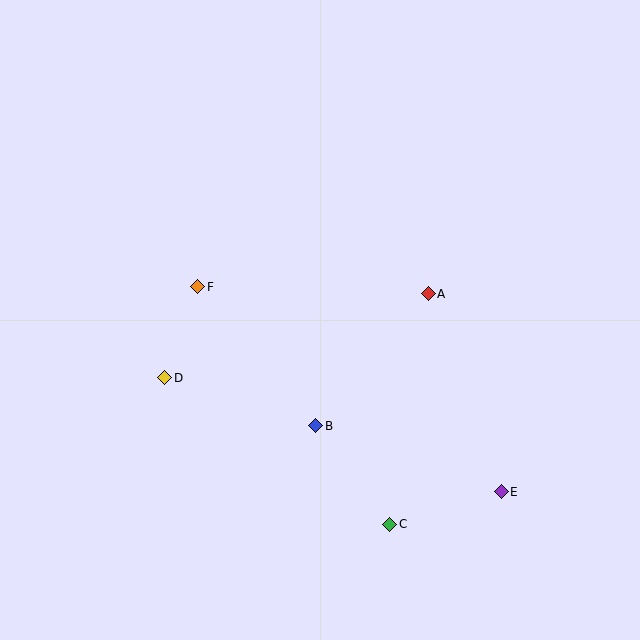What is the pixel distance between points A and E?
The distance between A and E is 211 pixels.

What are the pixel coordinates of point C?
Point C is at (389, 524).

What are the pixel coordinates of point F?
Point F is at (198, 287).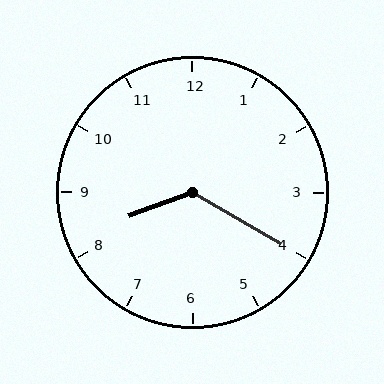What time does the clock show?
8:20.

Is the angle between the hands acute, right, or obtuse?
It is obtuse.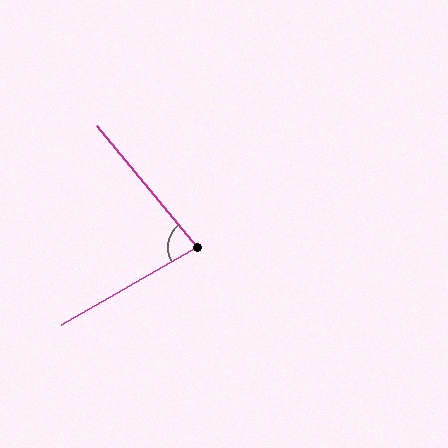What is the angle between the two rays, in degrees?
Approximately 80 degrees.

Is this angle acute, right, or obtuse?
It is acute.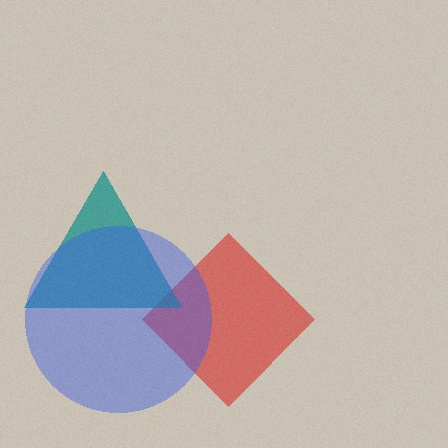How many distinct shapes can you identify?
There are 3 distinct shapes: a red diamond, a teal triangle, a blue circle.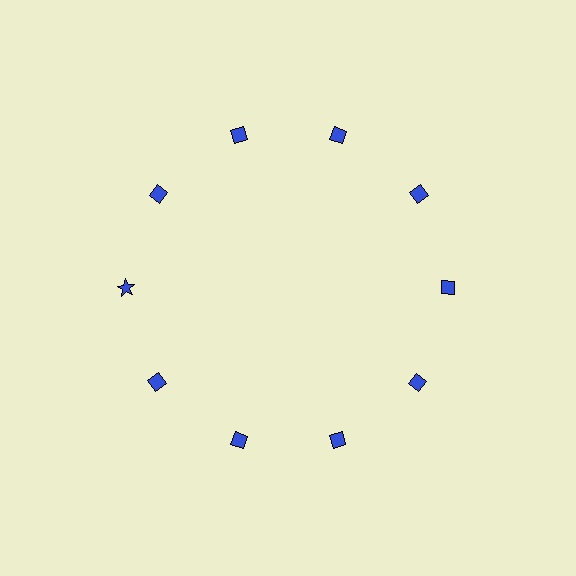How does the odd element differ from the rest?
It has a different shape: star instead of diamond.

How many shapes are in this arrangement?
There are 10 shapes arranged in a ring pattern.